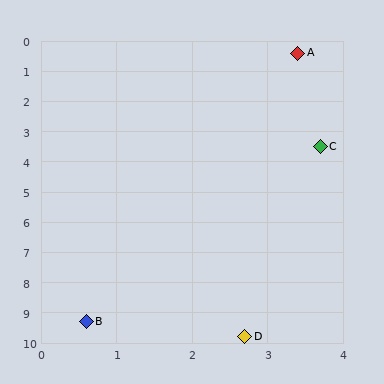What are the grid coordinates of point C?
Point C is at approximately (3.7, 3.5).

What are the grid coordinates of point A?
Point A is at approximately (3.4, 0.4).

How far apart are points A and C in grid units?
Points A and C are about 3.1 grid units apart.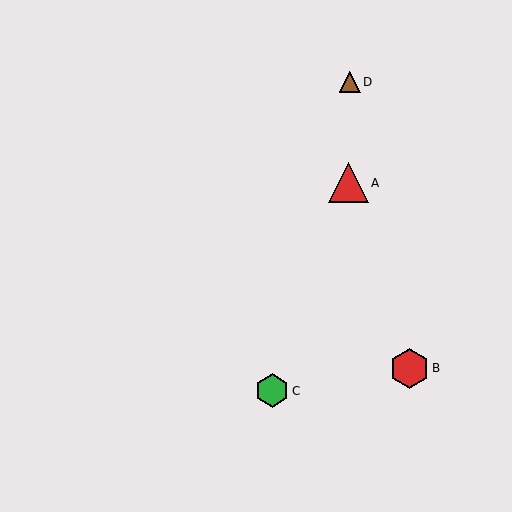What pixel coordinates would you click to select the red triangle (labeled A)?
Click at (348, 183) to select the red triangle A.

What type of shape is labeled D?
Shape D is a brown triangle.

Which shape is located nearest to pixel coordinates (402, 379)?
The red hexagon (labeled B) at (409, 368) is nearest to that location.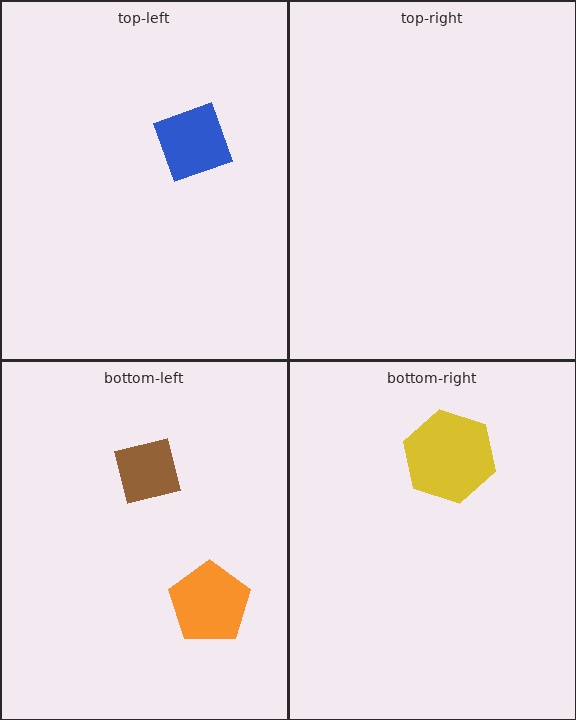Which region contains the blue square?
The top-left region.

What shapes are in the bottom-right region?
The yellow hexagon.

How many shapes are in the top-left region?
1.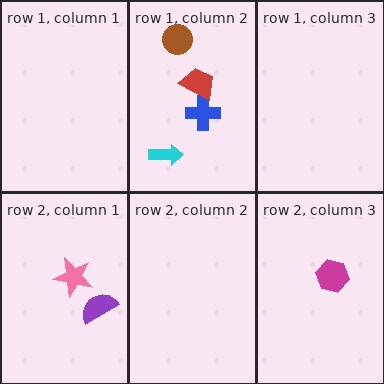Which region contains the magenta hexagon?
The row 2, column 3 region.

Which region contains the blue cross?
The row 1, column 2 region.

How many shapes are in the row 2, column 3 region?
1.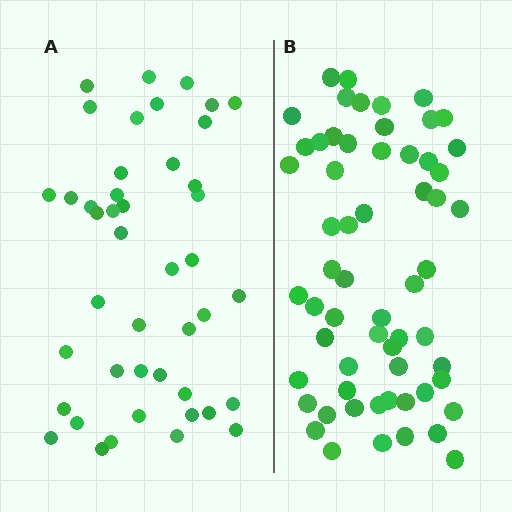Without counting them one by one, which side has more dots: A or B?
Region B (the right region) has more dots.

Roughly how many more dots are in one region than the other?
Region B has approximately 15 more dots than region A.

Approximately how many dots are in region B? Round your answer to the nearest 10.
About 60 dots.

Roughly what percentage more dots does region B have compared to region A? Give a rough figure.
About 35% more.